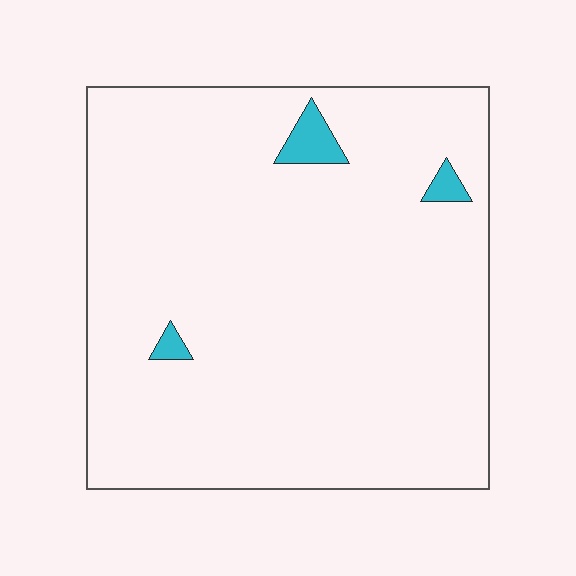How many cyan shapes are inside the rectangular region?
3.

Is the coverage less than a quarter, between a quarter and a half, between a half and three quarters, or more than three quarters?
Less than a quarter.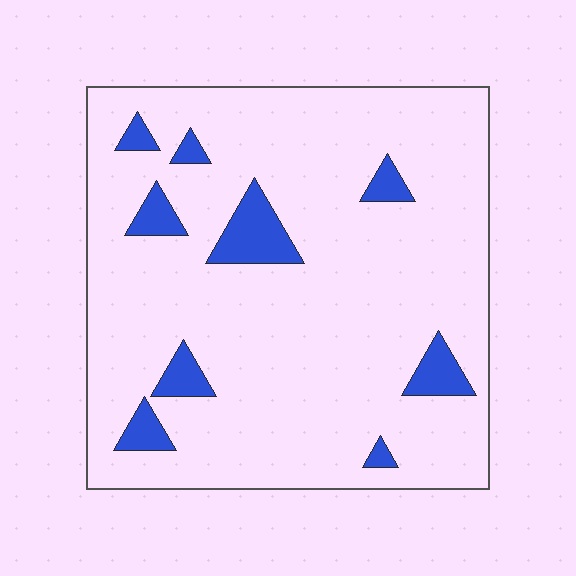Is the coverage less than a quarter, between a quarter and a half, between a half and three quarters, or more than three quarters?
Less than a quarter.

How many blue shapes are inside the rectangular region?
9.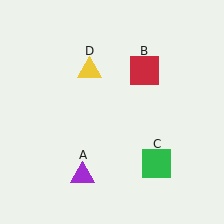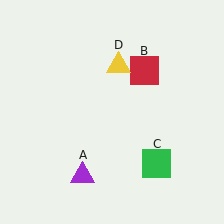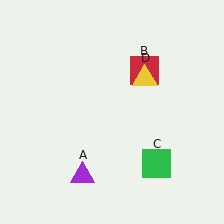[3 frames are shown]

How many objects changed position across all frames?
1 object changed position: yellow triangle (object D).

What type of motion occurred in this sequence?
The yellow triangle (object D) rotated clockwise around the center of the scene.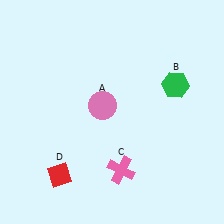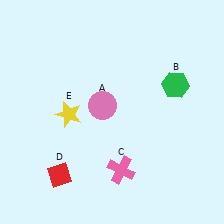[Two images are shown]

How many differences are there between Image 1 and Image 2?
There is 1 difference between the two images.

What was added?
A yellow star (E) was added in Image 2.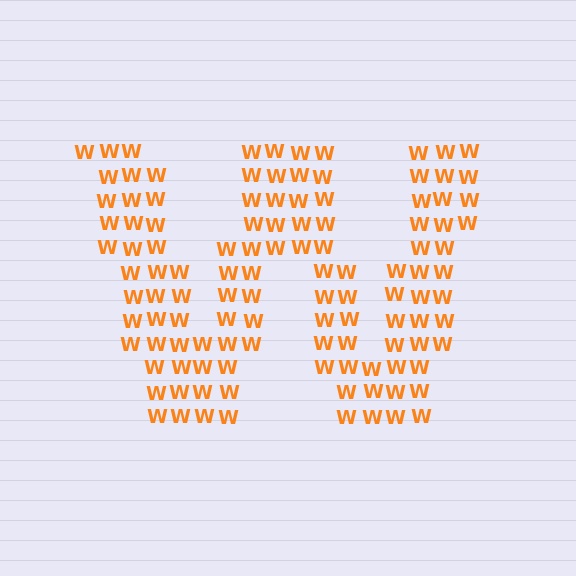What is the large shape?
The large shape is the letter W.